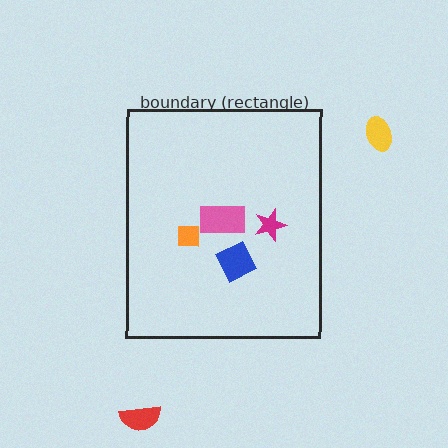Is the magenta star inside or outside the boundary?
Inside.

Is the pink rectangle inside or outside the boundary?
Inside.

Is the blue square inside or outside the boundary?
Inside.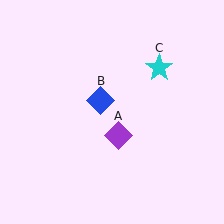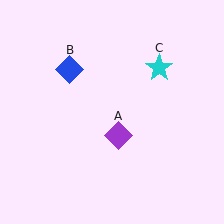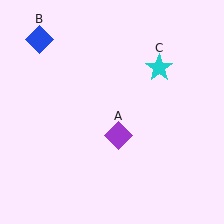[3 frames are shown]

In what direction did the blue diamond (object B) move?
The blue diamond (object B) moved up and to the left.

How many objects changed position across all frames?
1 object changed position: blue diamond (object B).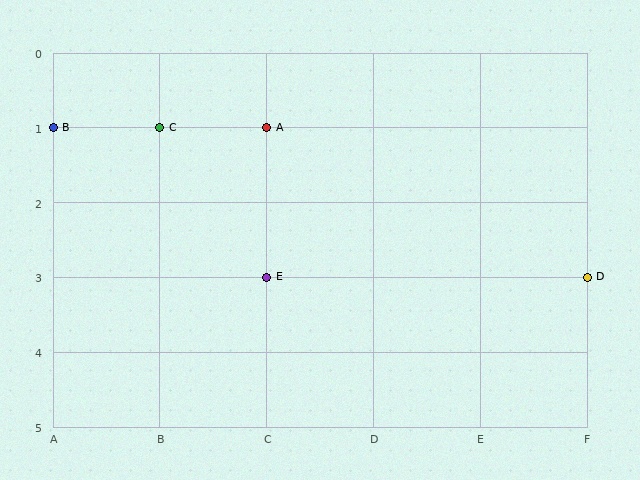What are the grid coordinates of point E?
Point E is at grid coordinates (C, 3).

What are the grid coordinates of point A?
Point A is at grid coordinates (C, 1).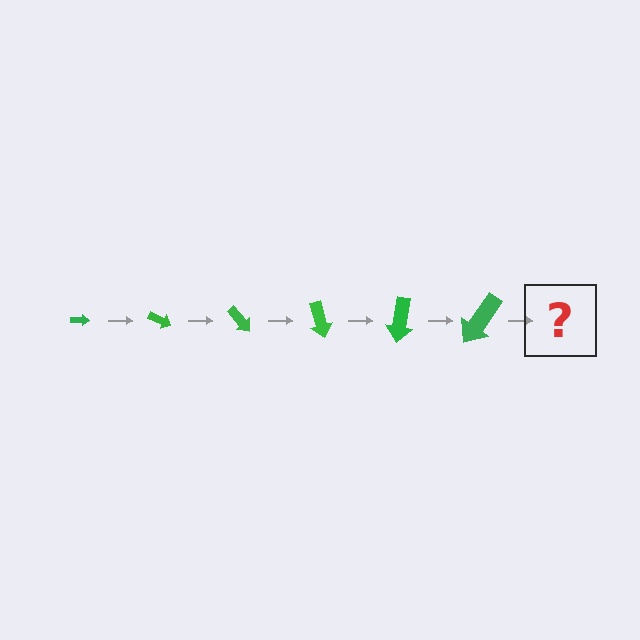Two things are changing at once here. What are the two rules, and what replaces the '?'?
The two rules are that the arrow grows larger each step and it rotates 25 degrees each step. The '?' should be an arrow, larger than the previous one and rotated 150 degrees from the start.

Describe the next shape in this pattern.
It should be an arrow, larger than the previous one and rotated 150 degrees from the start.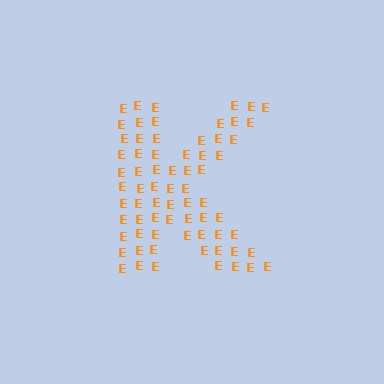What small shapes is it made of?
It is made of small letter E's.